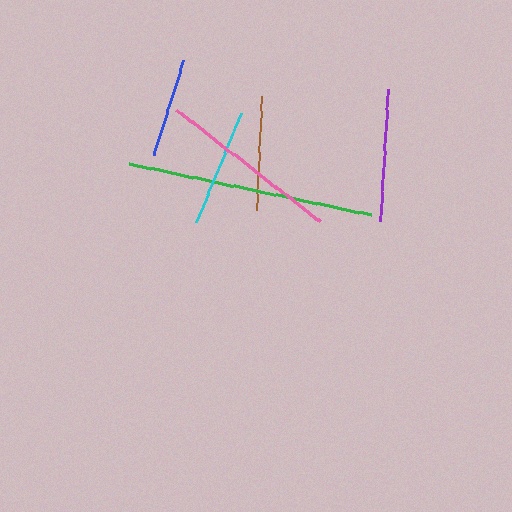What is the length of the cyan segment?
The cyan segment is approximately 119 pixels long.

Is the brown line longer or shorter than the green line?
The green line is longer than the brown line.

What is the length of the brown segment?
The brown segment is approximately 115 pixels long.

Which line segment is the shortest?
The blue line is the shortest at approximately 100 pixels.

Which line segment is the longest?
The green line is the longest at approximately 247 pixels.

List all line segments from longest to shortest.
From longest to shortest: green, pink, purple, cyan, brown, blue.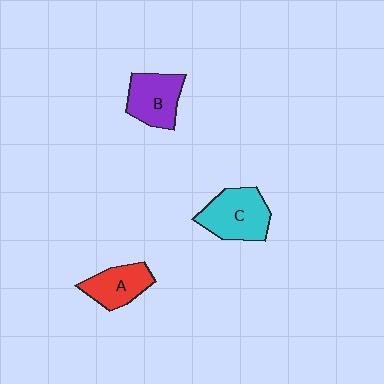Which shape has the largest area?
Shape C (cyan).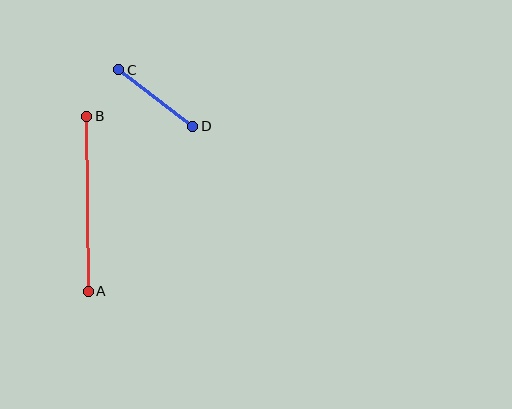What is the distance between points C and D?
The distance is approximately 93 pixels.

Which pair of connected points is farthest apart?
Points A and B are farthest apart.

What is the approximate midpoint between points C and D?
The midpoint is at approximately (156, 98) pixels.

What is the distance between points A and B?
The distance is approximately 175 pixels.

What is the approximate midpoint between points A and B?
The midpoint is at approximately (87, 204) pixels.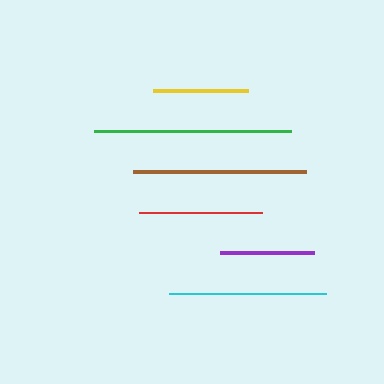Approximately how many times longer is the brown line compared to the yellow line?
The brown line is approximately 1.8 times the length of the yellow line.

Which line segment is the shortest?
The purple line is the shortest at approximately 94 pixels.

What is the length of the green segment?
The green segment is approximately 197 pixels long.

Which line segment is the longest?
The green line is the longest at approximately 197 pixels.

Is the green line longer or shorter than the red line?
The green line is longer than the red line.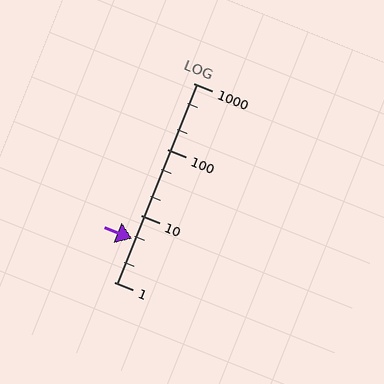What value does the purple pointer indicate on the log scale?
The pointer indicates approximately 4.5.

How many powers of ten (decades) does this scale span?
The scale spans 3 decades, from 1 to 1000.